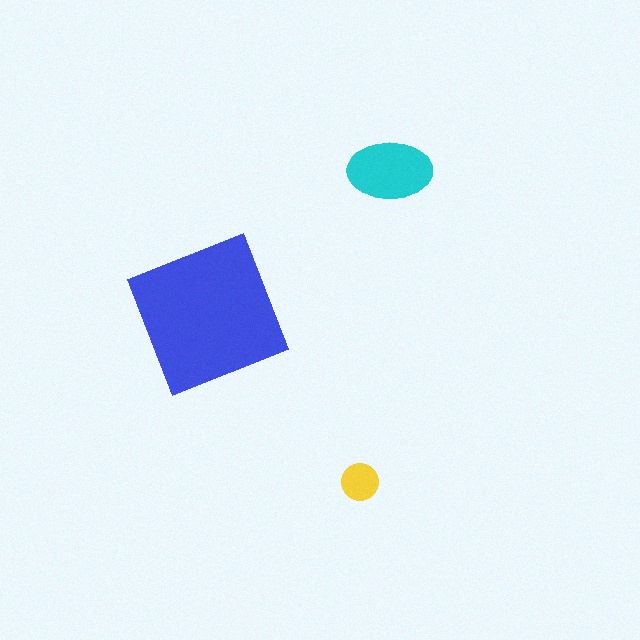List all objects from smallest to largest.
The yellow circle, the cyan ellipse, the blue square.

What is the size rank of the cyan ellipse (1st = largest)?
2nd.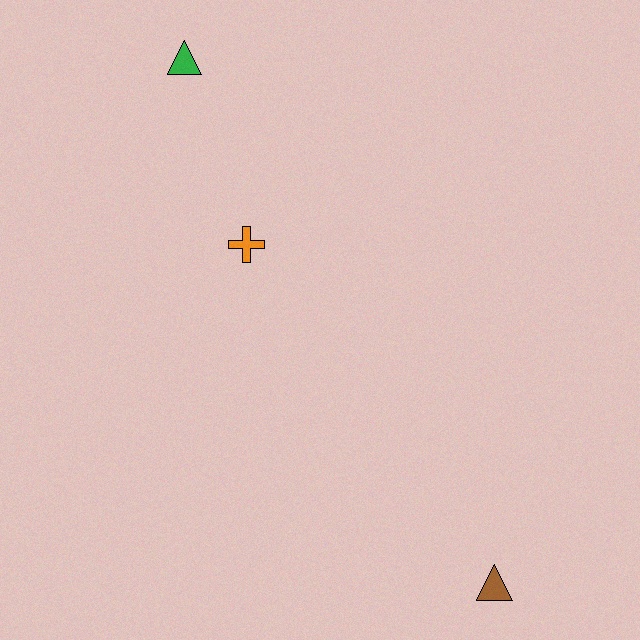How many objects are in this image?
There are 3 objects.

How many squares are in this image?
There are no squares.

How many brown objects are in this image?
There is 1 brown object.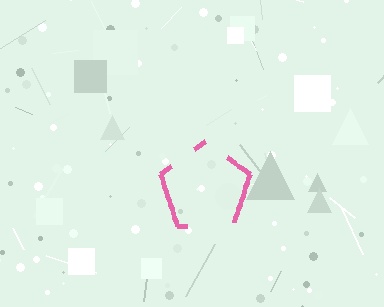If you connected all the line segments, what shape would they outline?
They would outline a pentagon.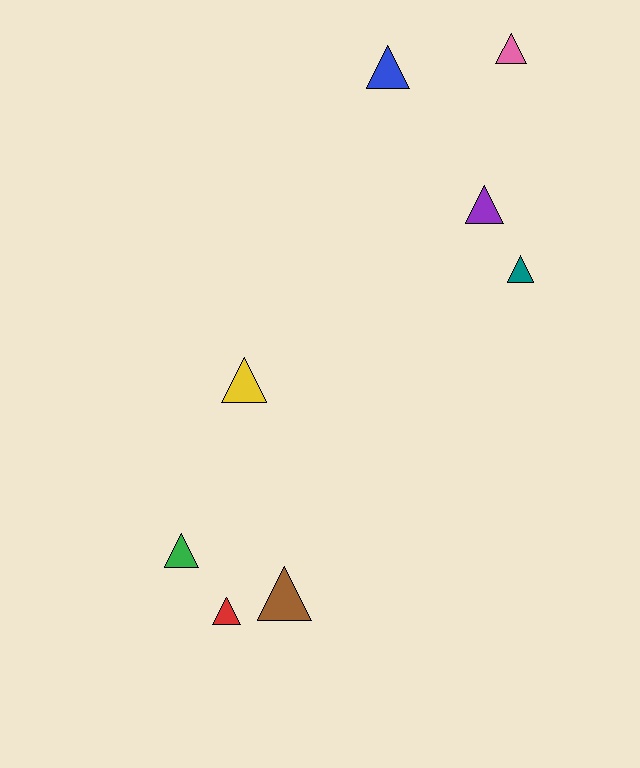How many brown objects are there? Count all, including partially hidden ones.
There is 1 brown object.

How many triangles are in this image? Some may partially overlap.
There are 8 triangles.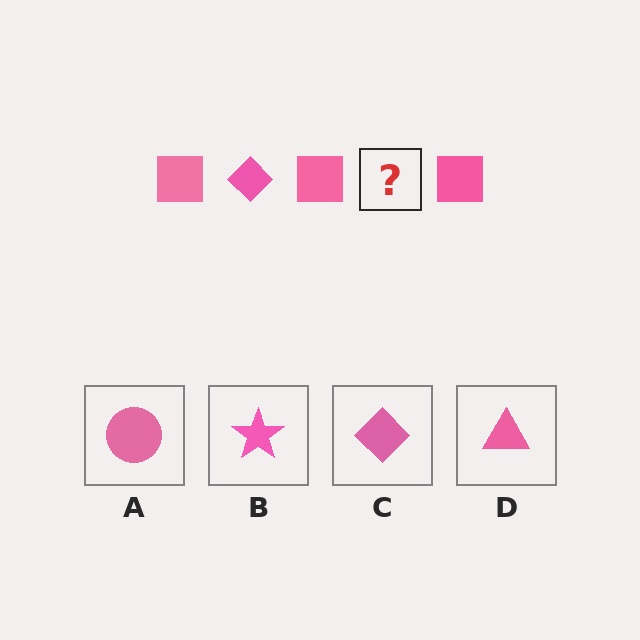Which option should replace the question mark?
Option C.